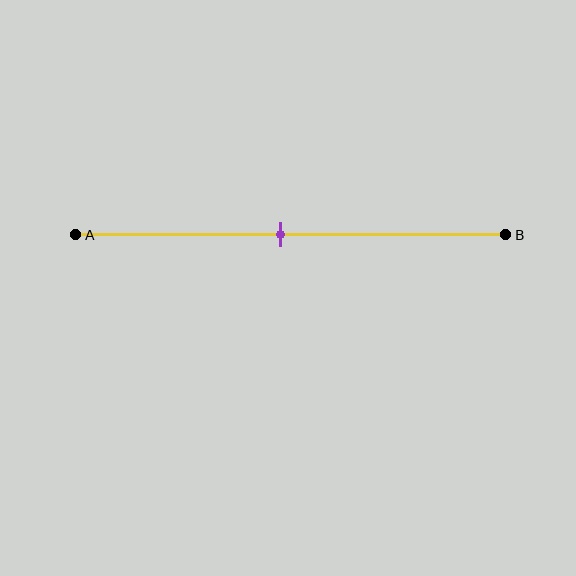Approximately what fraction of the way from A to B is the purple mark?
The purple mark is approximately 50% of the way from A to B.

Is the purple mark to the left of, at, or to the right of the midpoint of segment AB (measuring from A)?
The purple mark is approximately at the midpoint of segment AB.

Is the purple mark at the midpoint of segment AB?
Yes, the mark is approximately at the midpoint.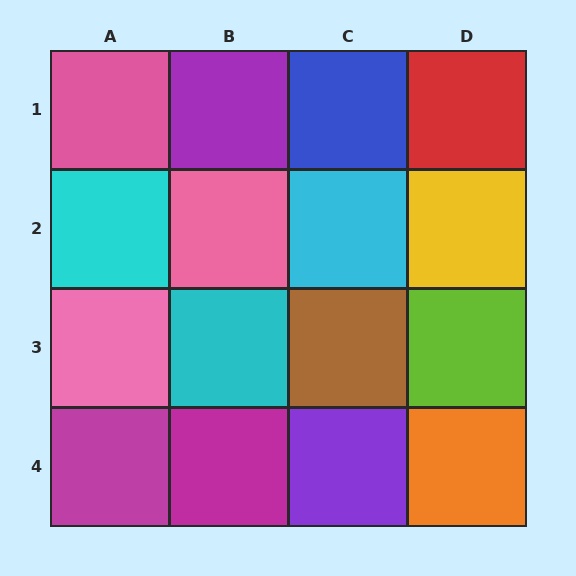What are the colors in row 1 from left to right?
Pink, purple, blue, red.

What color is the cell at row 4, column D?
Orange.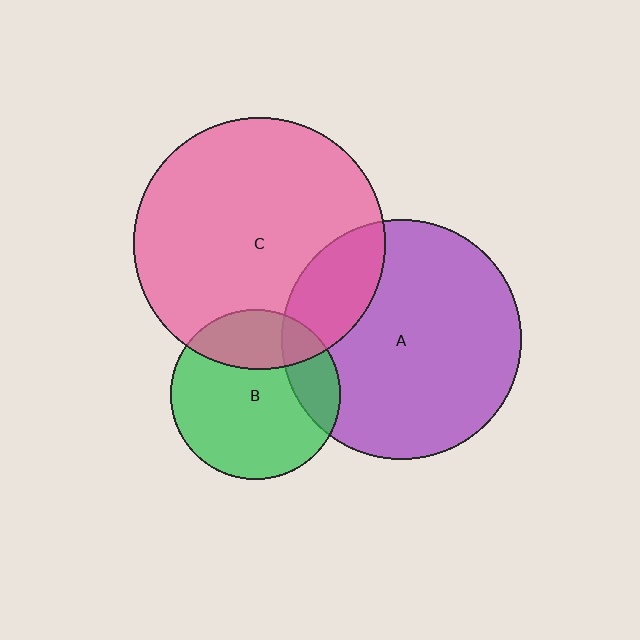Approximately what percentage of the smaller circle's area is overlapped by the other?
Approximately 20%.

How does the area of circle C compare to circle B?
Approximately 2.2 times.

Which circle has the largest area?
Circle C (pink).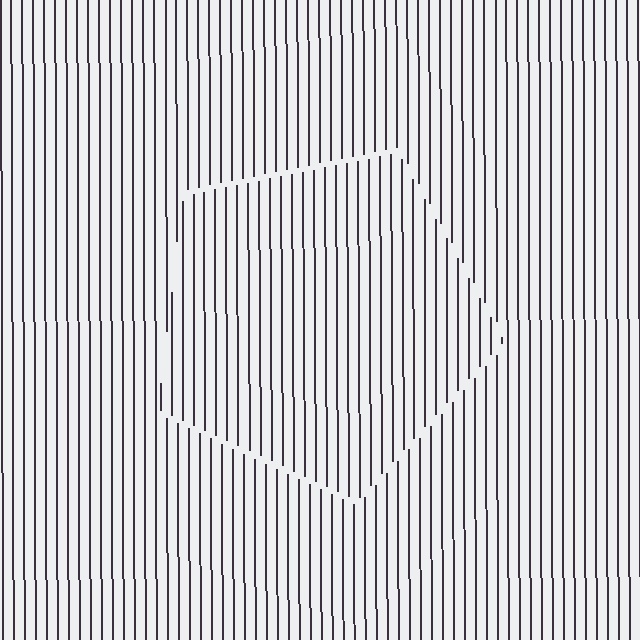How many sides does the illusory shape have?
5 sides — the line-ends trace a pentagon.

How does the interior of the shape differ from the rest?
The interior of the shape contains the same grating, shifted by half a period — the contour is defined by the phase discontinuity where line-ends from the inner and outer gratings abut.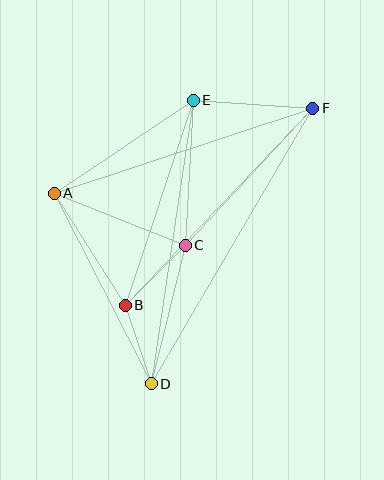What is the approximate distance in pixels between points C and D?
The distance between C and D is approximately 143 pixels.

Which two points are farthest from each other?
Points D and F are farthest from each other.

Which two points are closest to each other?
Points B and D are closest to each other.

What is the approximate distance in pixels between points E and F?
The distance between E and F is approximately 120 pixels.